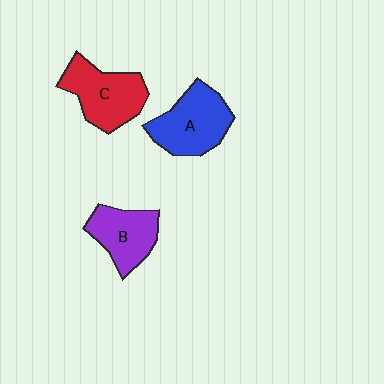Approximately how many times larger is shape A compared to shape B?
Approximately 1.2 times.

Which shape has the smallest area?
Shape B (purple).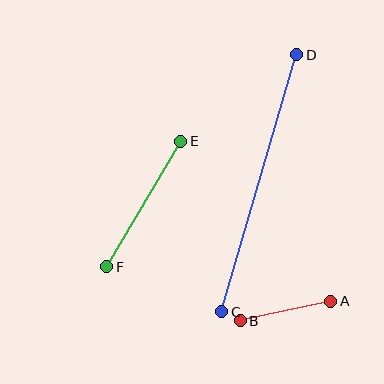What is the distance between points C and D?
The distance is approximately 267 pixels.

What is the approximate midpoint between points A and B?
The midpoint is at approximately (285, 311) pixels.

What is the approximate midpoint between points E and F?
The midpoint is at approximately (144, 204) pixels.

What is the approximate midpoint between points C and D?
The midpoint is at approximately (259, 183) pixels.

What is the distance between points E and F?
The distance is approximately 146 pixels.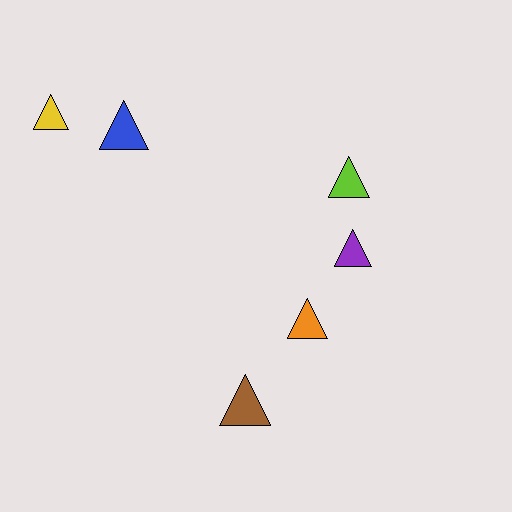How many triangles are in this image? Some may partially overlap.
There are 6 triangles.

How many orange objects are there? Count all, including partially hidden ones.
There is 1 orange object.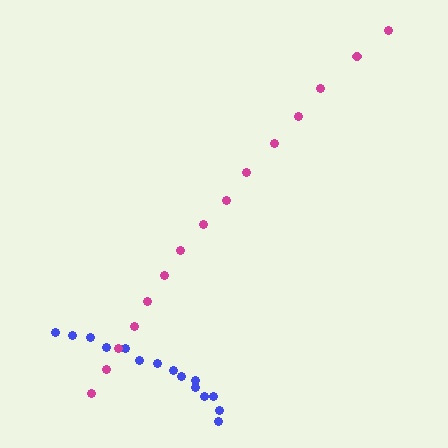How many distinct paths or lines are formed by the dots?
There are 2 distinct paths.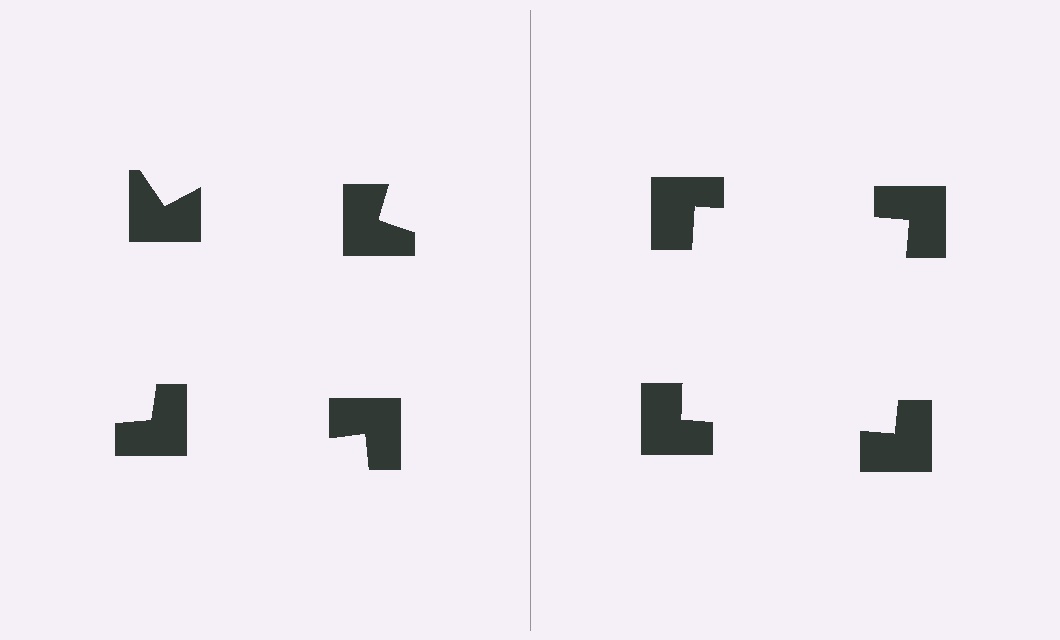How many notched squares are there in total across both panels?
8 — 4 on each side.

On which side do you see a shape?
An illusory square appears on the right side. On the left side the wedge cuts are rotated, so no coherent shape forms.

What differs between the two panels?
The notched squares are positioned identically on both sides; only the wedge orientations differ. On the right they align to a square; on the left they are misaligned.